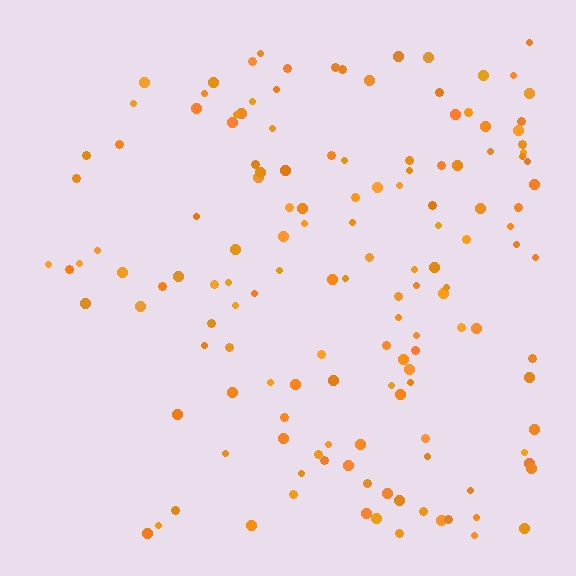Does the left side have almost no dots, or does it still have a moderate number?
Still a moderate number, just noticeably fewer than the right.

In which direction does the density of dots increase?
From left to right, with the right side densest.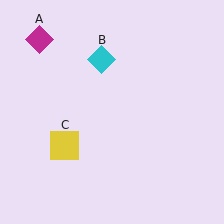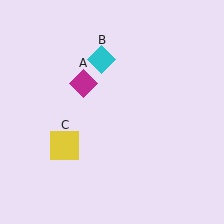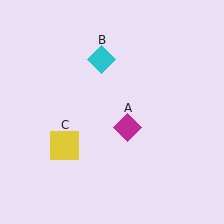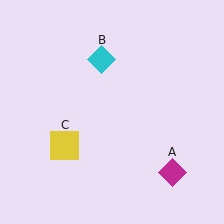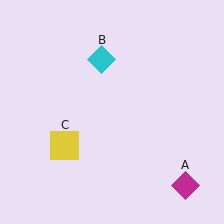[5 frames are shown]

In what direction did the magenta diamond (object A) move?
The magenta diamond (object A) moved down and to the right.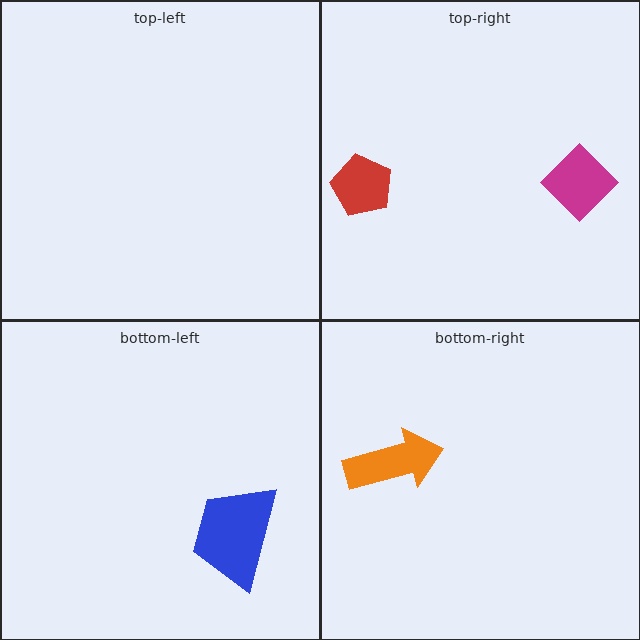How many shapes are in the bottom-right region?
1.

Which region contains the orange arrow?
The bottom-right region.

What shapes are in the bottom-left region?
The blue trapezoid.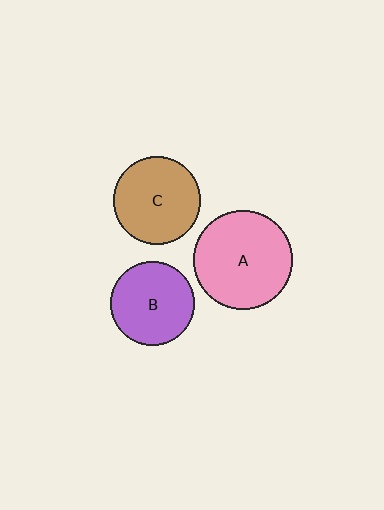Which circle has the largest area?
Circle A (pink).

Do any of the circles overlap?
No, none of the circles overlap.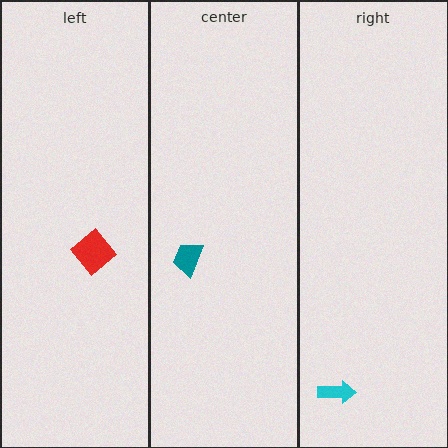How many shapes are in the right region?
1.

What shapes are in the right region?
The cyan arrow.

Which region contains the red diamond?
The left region.